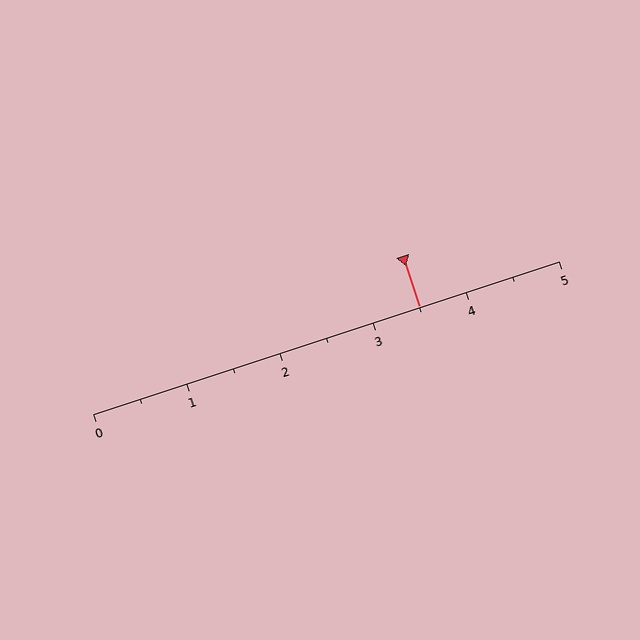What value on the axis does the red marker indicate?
The marker indicates approximately 3.5.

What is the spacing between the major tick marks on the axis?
The major ticks are spaced 1 apart.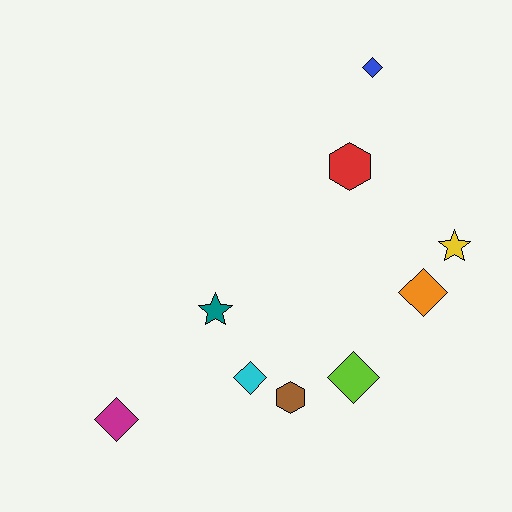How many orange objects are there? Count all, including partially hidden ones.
There is 1 orange object.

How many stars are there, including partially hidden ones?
There are 2 stars.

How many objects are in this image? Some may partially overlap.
There are 9 objects.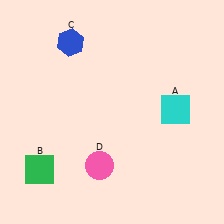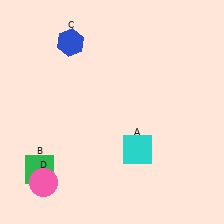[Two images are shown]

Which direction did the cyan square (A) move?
The cyan square (A) moved down.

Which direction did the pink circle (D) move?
The pink circle (D) moved left.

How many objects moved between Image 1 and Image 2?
2 objects moved between the two images.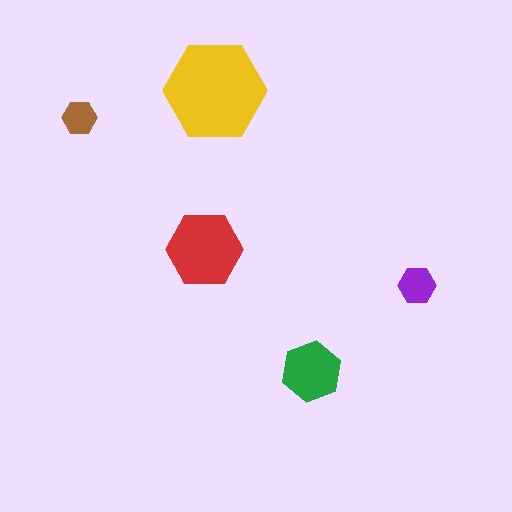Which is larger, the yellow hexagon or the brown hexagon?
The yellow one.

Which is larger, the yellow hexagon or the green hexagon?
The yellow one.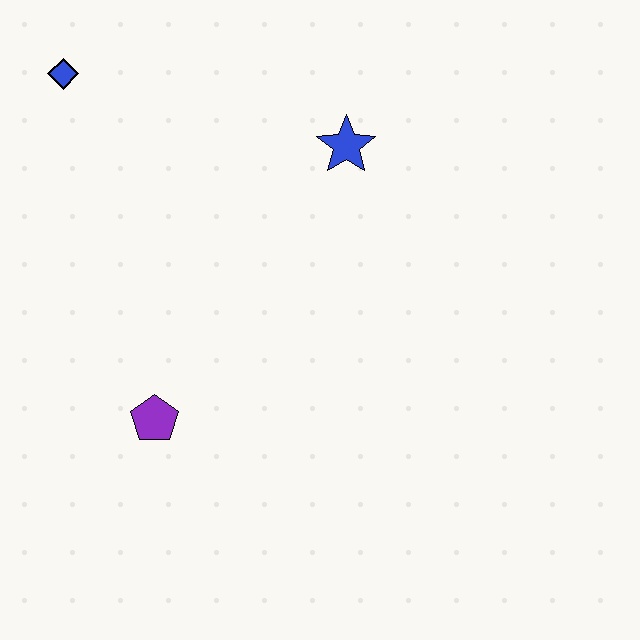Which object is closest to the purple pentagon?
The blue star is closest to the purple pentagon.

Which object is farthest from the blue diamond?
The purple pentagon is farthest from the blue diamond.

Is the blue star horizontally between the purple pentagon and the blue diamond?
No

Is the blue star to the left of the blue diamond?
No